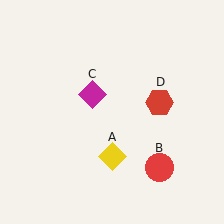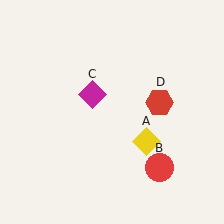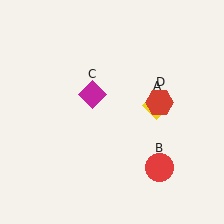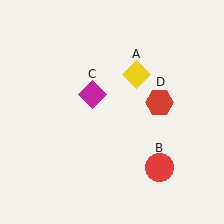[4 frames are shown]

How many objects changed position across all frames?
1 object changed position: yellow diamond (object A).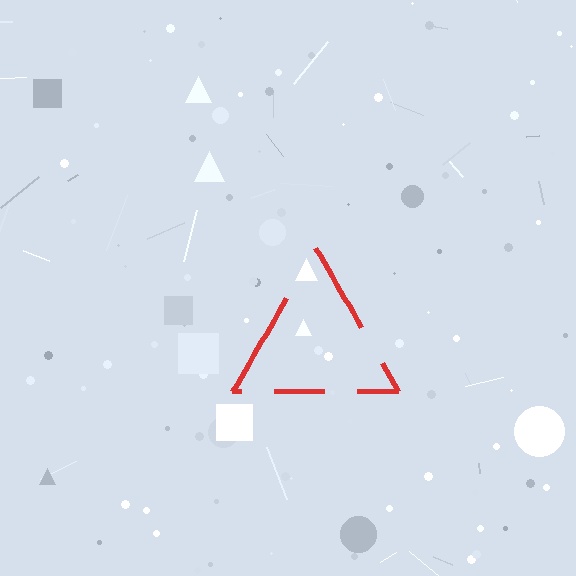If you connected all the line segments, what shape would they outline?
They would outline a triangle.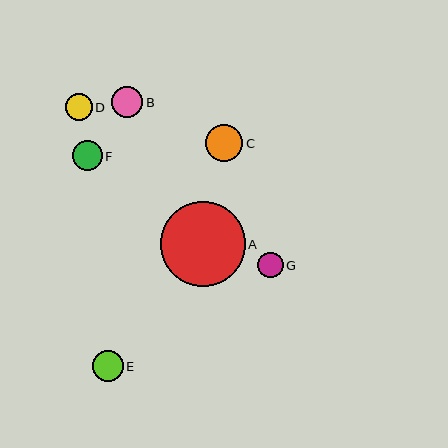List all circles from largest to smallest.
From largest to smallest: A, C, E, B, F, D, G.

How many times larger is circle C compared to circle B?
Circle C is approximately 1.2 times the size of circle B.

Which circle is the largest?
Circle A is the largest with a size of approximately 85 pixels.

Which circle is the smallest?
Circle G is the smallest with a size of approximately 25 pixels.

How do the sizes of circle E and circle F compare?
Circle E and circle F are approximately the same size.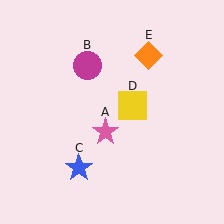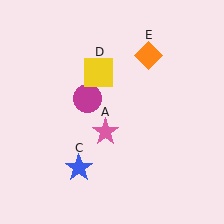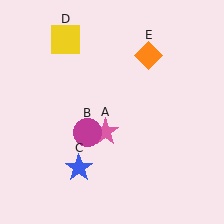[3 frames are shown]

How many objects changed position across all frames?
2 objects changed position: magenta circle (object B), yellow square (object D).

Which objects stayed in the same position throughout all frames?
Pink star (object A) and blue star (object C) and orange diamond (object E) remained stationary.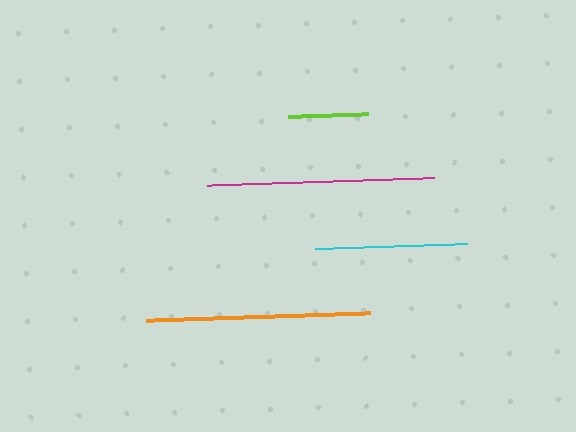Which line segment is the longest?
The magenta line is the longest at approximately 227 pixels.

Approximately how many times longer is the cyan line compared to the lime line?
The cyan line is approximately 1.9 times the length of the lime line.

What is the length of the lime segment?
The lime segment is approximately 80 pixels long.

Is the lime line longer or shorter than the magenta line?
The magenta line is longer than the lime line.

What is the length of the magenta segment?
The magenta segment is approximately 227 pixels long.